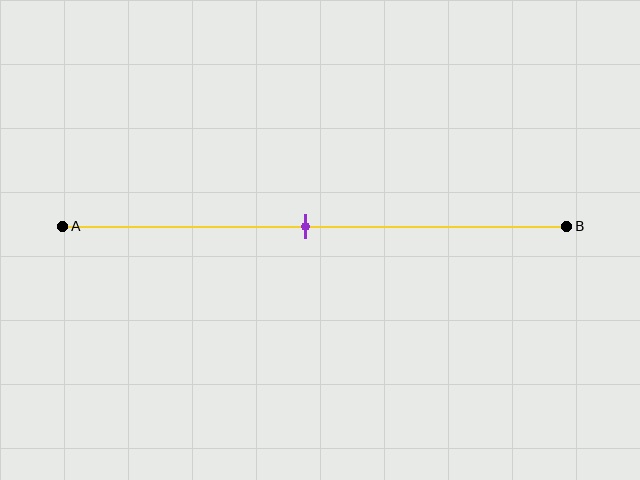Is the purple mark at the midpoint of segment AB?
Yes, the mark is approximately at the midpoint.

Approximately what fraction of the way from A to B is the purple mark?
The purple mark is approximately 50% of the way from A to B.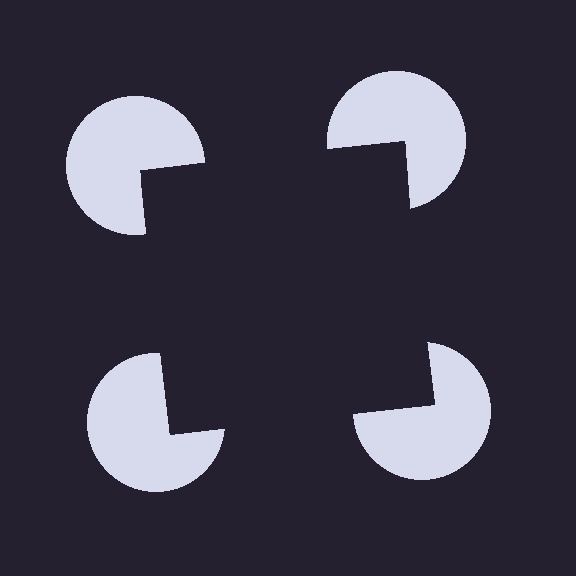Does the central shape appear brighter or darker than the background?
It typically appears slightly darker than the background, even though no actual brightness change is drawn.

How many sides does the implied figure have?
4 sides.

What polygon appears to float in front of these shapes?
An illusory square — its edges are inferred from the aligned wedge cuts in the pac-man discs, not physically drawn.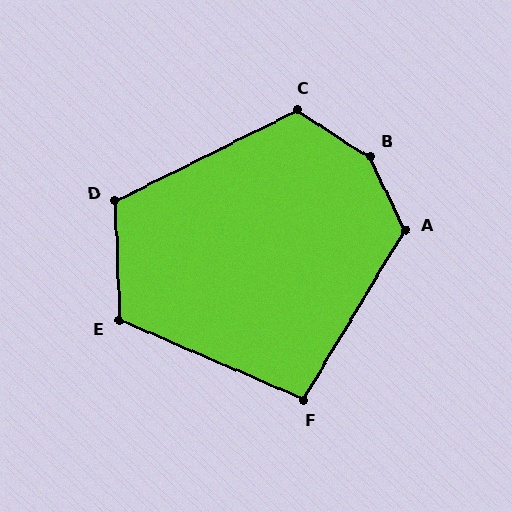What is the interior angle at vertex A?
Approximately 124 degrees (obtuse).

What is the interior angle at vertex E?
Approximately 115 degrees (obtuse).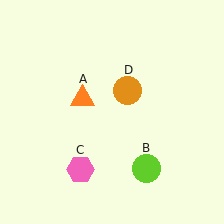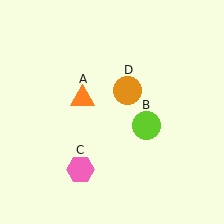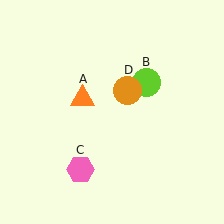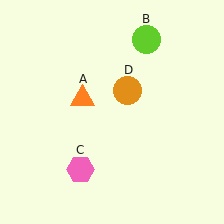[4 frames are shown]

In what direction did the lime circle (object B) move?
The lime circle (object B) moved up.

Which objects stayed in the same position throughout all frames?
Orange triangle (object A) and pink hexagon (object C) and orange circle (object D) remained stationary.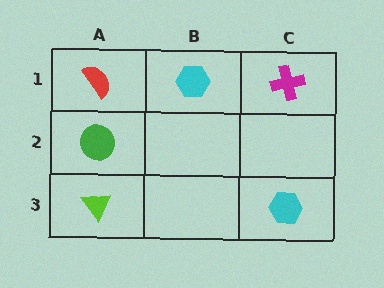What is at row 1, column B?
A cyan hexagon.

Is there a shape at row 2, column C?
No, that cell is empty.